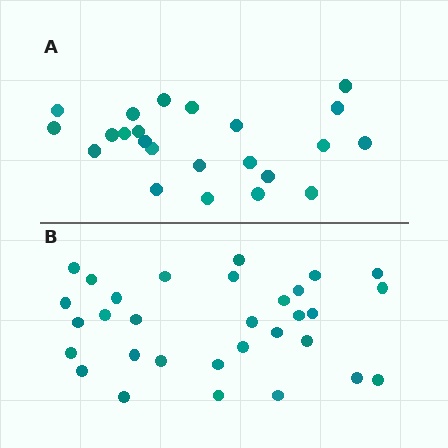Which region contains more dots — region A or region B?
Region B (the bottom region) has more dots.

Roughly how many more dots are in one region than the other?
Region B has roughly 8 or so more dots than region A.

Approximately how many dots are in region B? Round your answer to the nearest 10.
About 30 dots. (The exact count is 31, which rounds to 30.)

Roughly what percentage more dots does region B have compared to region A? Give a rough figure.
About 35% more.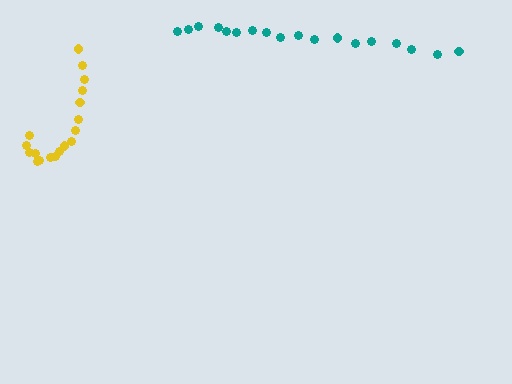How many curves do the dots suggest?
There are 2 distinct paths.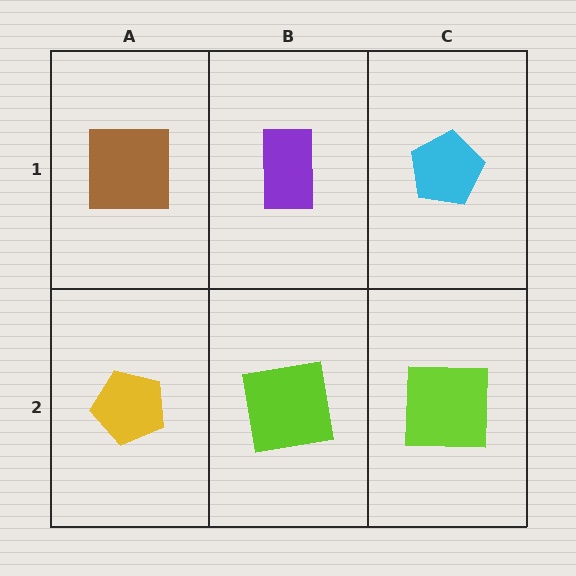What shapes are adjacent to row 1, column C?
A lime square (row 2, column C), a purple rectangle (row 1, column B).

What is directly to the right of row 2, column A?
A lime square.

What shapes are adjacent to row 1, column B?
A lime square (row 2, column B), a brown square (row 1, column A), a cyan pentagon (row 1, column C).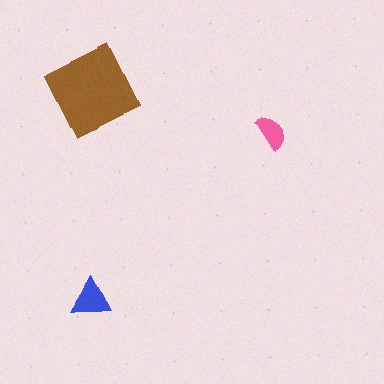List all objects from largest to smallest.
The brown square, the blue triangle, the pink semicircle.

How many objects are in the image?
There are 3 objects in the image.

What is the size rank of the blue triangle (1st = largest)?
2nd.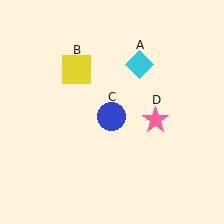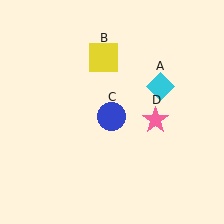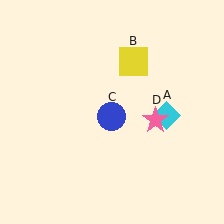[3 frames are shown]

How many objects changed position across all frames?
2 objects changed position: cyan diamond (object A), yellow square (object B).